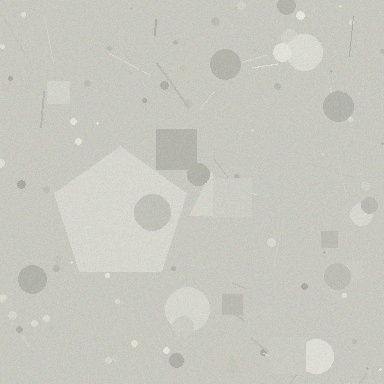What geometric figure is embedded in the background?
A pentagon is embedded in the background.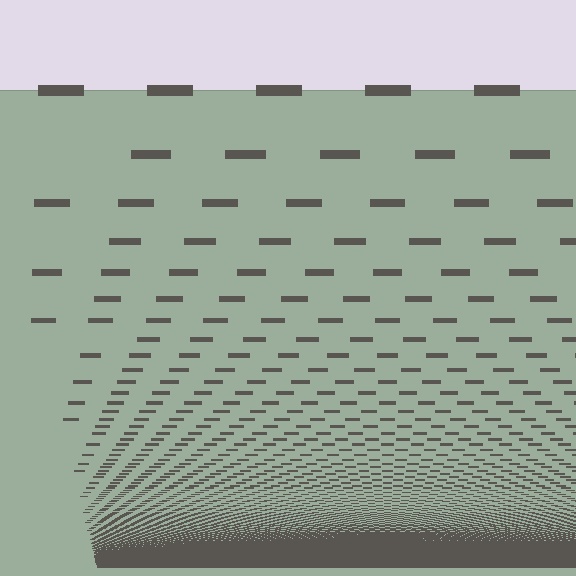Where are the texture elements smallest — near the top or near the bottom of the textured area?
Near the bottom.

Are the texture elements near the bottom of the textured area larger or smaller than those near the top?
Smaller. The gradient is inverted — elements near the bottom are smaller and denser.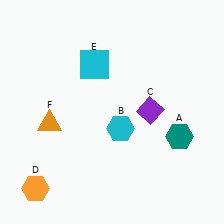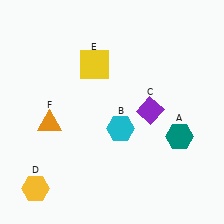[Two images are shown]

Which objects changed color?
D changed from orange to yellow. E changed from cyan to yellow.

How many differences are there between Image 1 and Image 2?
There are 2 differences between the two images.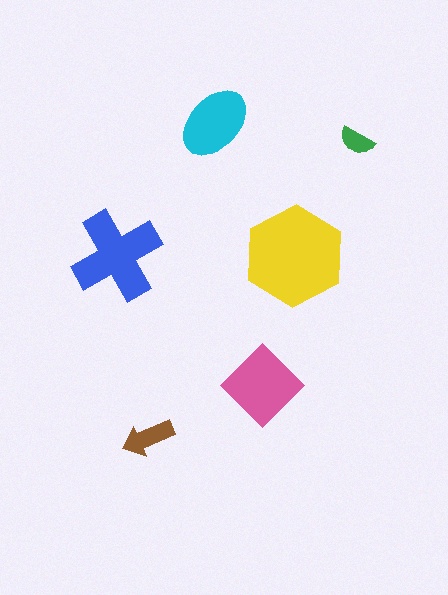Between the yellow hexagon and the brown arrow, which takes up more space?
The yellow hexagon.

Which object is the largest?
The yellow hexagon.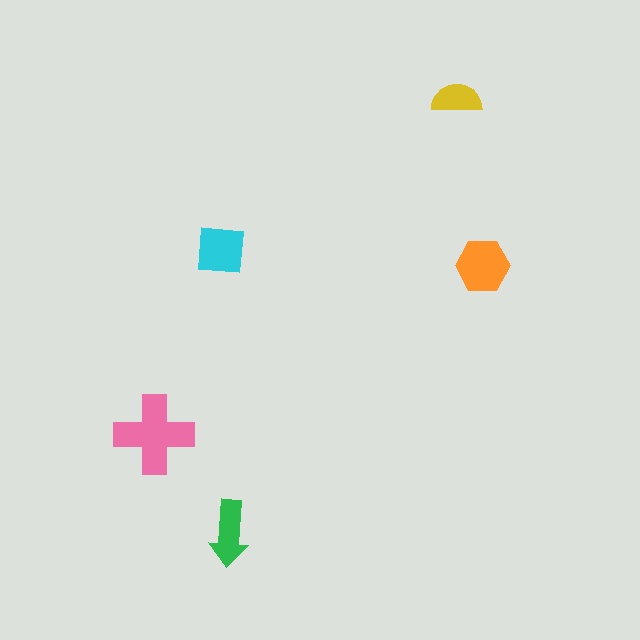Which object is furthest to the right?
The orange hexagon is rightmost.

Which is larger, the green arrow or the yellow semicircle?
The green arrow.